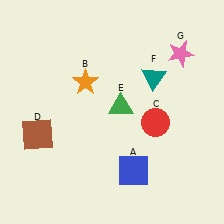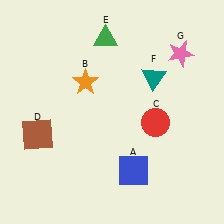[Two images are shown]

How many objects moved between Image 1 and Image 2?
1 object moved between the two images.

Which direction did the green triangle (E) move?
The green triangle (E) moved up.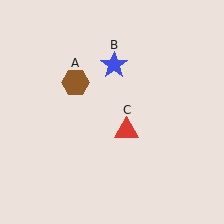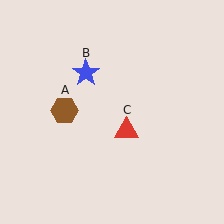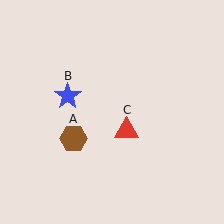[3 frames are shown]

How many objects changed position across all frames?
2 objects changed position: brown hexagon (object A), blue star (object B).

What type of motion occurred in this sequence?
The brown hexagon (object A), blue star (object B) rotated counterclockwise around the center of the scene.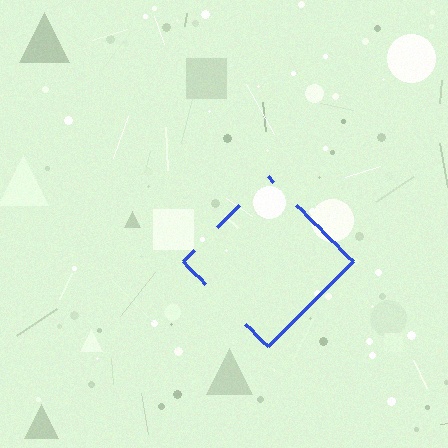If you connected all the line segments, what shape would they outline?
They would outline a diamond.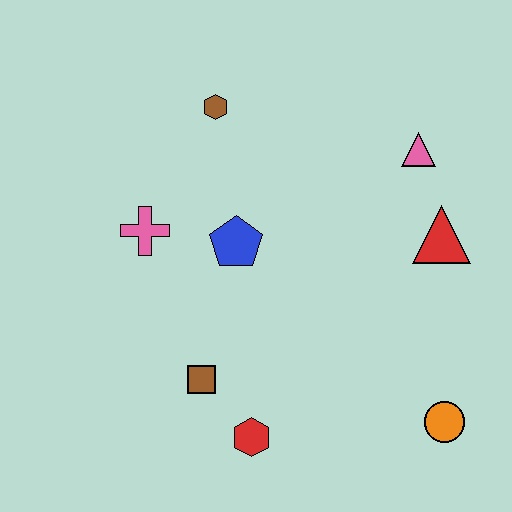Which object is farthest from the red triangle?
The pink cross is farthest from the red triangle.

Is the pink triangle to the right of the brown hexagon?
Yes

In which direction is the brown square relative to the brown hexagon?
The brown square is below the brown hexagon.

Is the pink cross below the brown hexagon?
Yes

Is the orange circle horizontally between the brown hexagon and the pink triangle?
No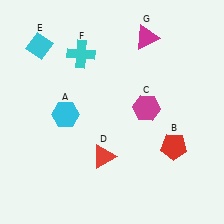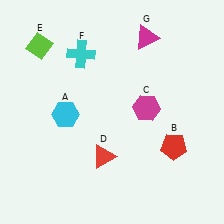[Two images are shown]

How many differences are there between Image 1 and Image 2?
There is 1 difference between the two images.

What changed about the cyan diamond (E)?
In Image 1, E is cyan. In Image 2, it changed to lime.